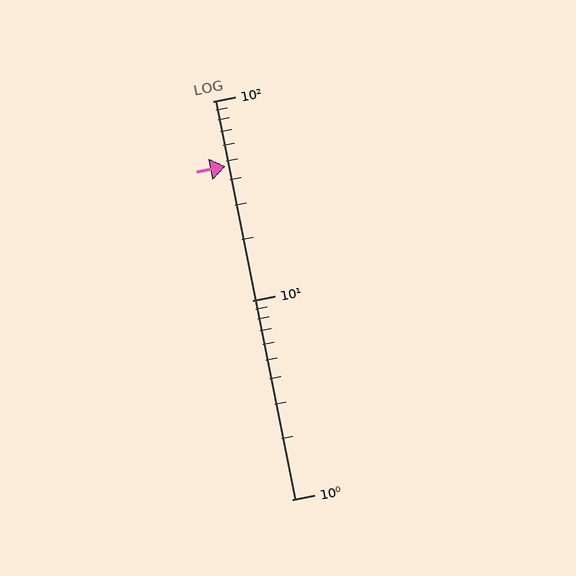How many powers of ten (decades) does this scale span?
The scale spans 2 decades, from 1 to 100.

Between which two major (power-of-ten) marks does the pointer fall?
The pointer is between 10 and 100.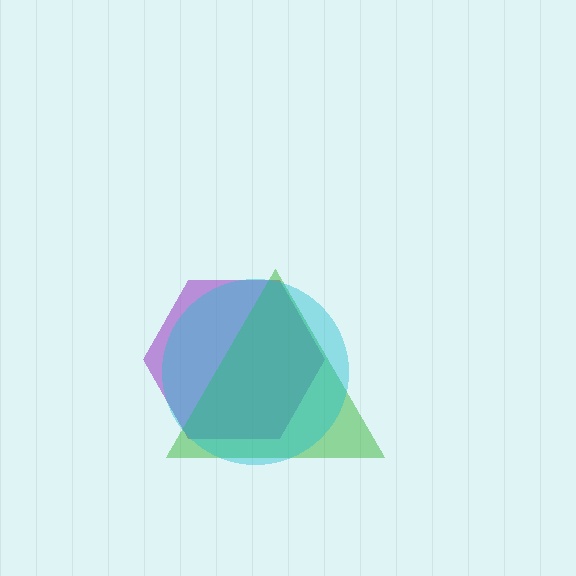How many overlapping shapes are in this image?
There are 3 overlapping shapes in the image.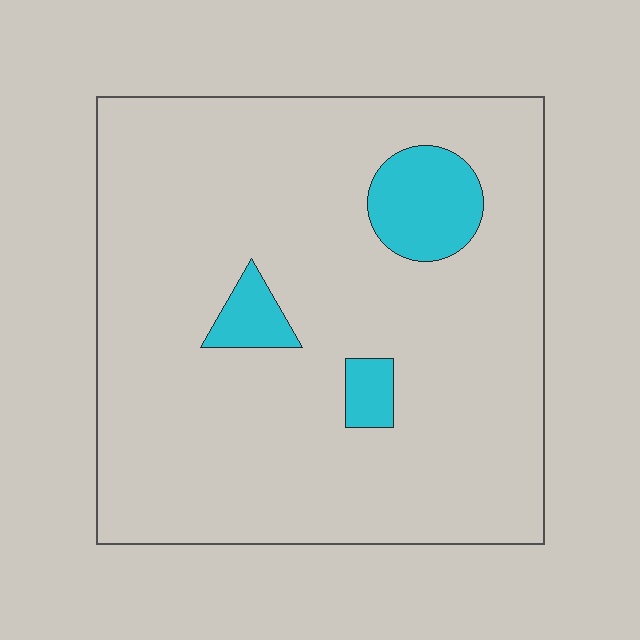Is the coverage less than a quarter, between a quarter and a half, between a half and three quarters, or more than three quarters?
Less than a quarter.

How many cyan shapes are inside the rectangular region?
3.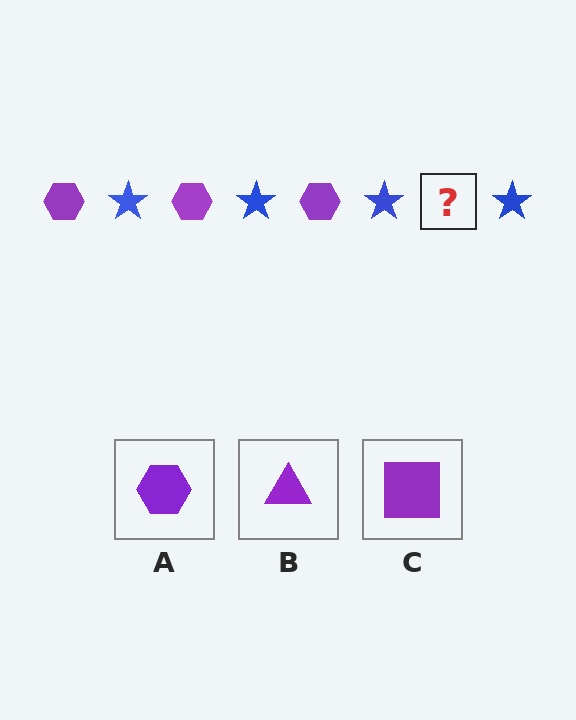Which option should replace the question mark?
Option A.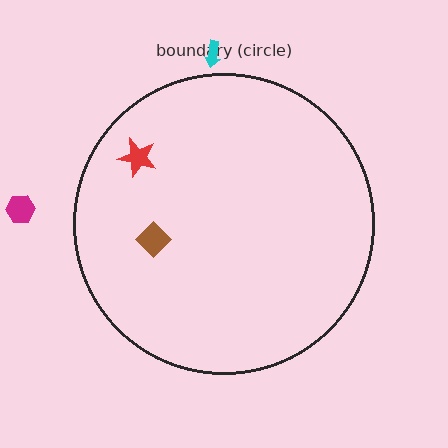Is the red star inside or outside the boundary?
Inside.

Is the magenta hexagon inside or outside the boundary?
Outside.